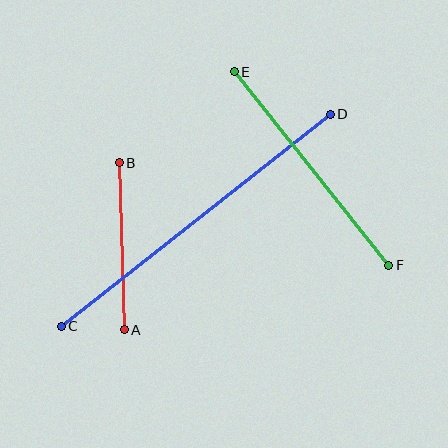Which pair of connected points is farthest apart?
Points C and D are farthest apart.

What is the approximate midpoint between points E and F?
The midpoint is at approximately (311, 168) pixels.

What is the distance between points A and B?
The distance is approximately 167 pixels.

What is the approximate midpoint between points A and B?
The midpoint is at approximately (122, 246) pixels.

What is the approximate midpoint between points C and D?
The midpoint is at approximately (196, 220) pixels.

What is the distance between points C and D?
The distance is approximately 342 pixels.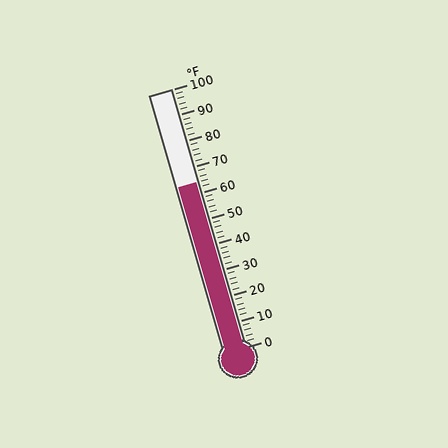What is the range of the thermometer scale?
The thermometer scale ranges from 0°F to 100°F.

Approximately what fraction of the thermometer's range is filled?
The thermometer is filled to approximately 65% of its range.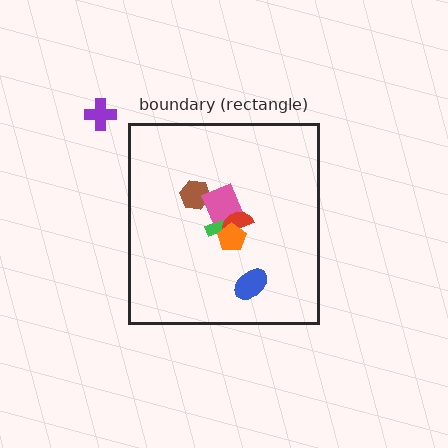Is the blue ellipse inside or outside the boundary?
Inside.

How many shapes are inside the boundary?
6 inside, 1 outside.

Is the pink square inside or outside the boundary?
Inside.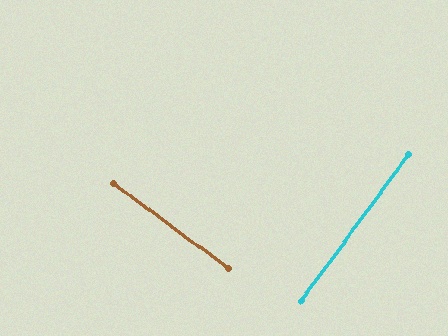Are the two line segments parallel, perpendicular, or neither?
Perpendicular — they meet at approximately 90°.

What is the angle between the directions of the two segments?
Approximately 90 degrees.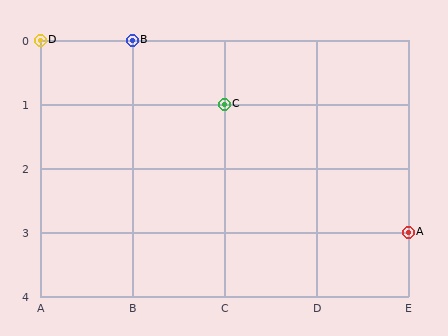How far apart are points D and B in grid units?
Points D and B are 1 column apart.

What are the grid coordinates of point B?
Point B is at grid coordinates (B, 0).